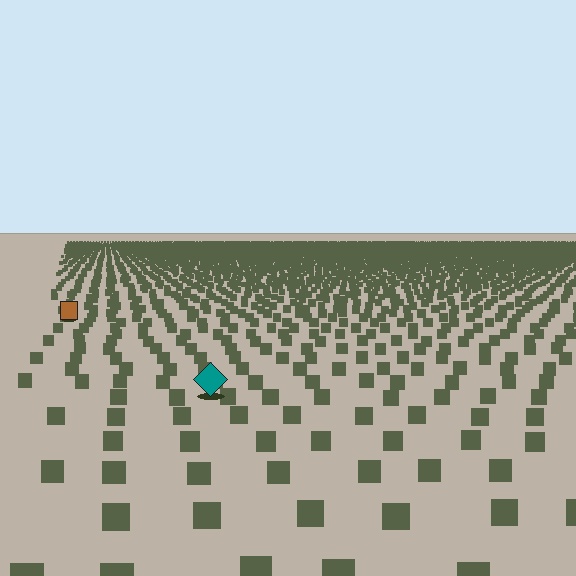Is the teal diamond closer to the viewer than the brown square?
Yes. The teal diamond is closer — you can tell from the texture gradient: the ground texture is coarser near it.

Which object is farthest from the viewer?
The brown square is farthest from the viewer. It appears smaller and the ground texture around it is denser.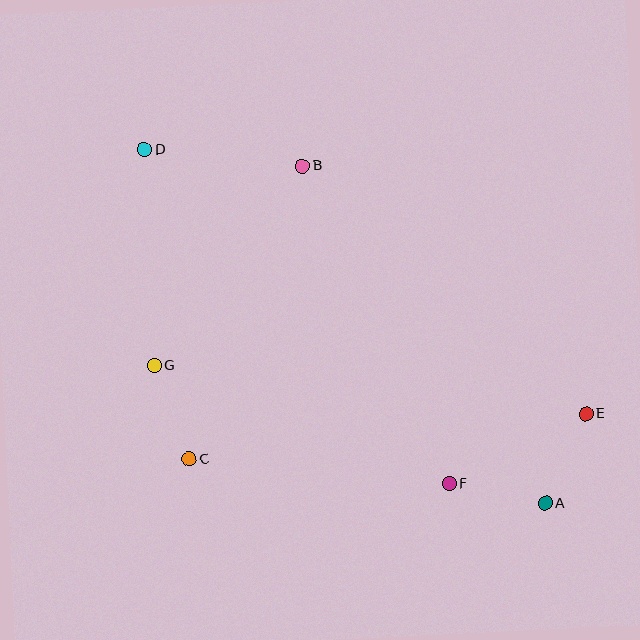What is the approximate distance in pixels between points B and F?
The distance between B and F is approximately 350 pixels.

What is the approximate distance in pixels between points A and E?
The distance between A and E is approximately 99 pixels.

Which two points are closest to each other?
Points A and F are closest to each other.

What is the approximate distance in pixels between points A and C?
The distance between A and C is approximately 359 pixels.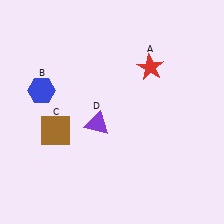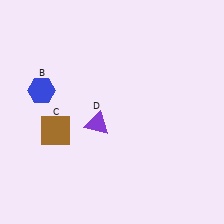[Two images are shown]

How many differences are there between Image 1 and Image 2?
There is 1 difference between the two images.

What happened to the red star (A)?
The red star (A) was removed in Image 2. It was in the top-right area of Image 1.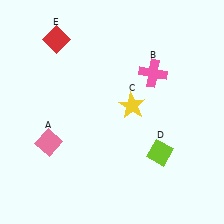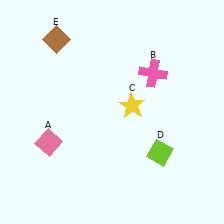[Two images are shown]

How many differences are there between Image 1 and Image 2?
There is 1 difference between the two images.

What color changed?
The diamond (E) changed from red in Image 1 to brown in Image 2.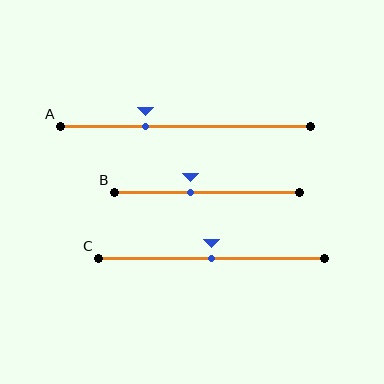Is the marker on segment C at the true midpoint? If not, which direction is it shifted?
Yes, the marker on segment C is at the true midpoint.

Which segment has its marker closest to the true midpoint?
Segment C has its marker closest to the true midpoint.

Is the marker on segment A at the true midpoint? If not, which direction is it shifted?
No, the marker on segment A is shifted to the left by about 16% of the segment length.